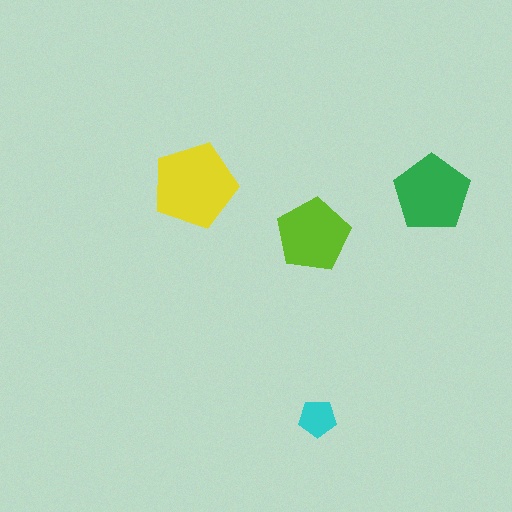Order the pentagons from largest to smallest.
the yellow one, the green one, the lime one, the cyan one.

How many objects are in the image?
There are 4 objects in the image.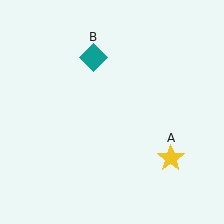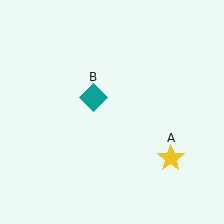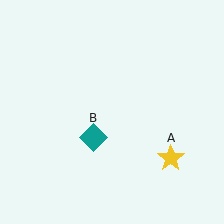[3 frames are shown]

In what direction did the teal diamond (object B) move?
The teal diamond (object B) moved down.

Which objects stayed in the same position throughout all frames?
Yellow star (object A) remained stationary.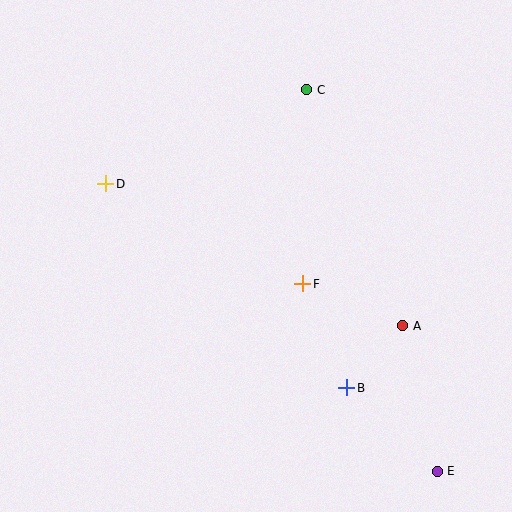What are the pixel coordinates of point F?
Point F is at (303, 284).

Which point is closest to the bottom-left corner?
Point D is closest to the bottom-left corner.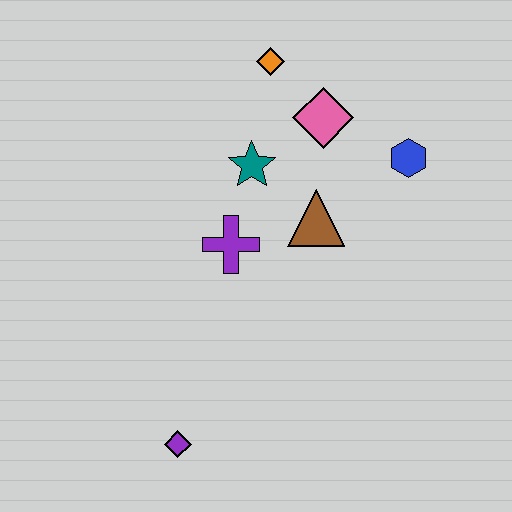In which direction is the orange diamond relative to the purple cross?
The orange diamond is above the purple cross.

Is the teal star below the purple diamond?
No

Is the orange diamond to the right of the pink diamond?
No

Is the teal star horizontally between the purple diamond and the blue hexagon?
Yes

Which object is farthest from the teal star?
The purple diamond is farthest from the teal star.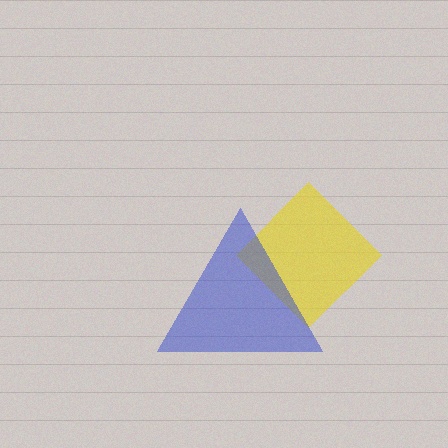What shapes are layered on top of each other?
The layered shapes are: a yellow diamond, a blue triangle.